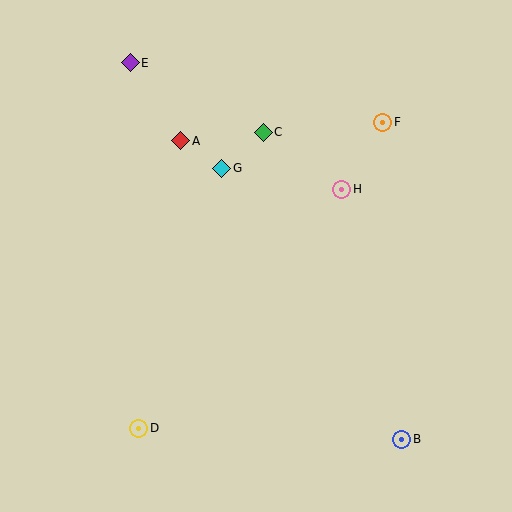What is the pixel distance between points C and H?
The distance between C and H is 97 pixels.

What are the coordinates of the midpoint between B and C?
The midpoint between B and C is at (332, 286).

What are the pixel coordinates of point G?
Point G is at (222, 168).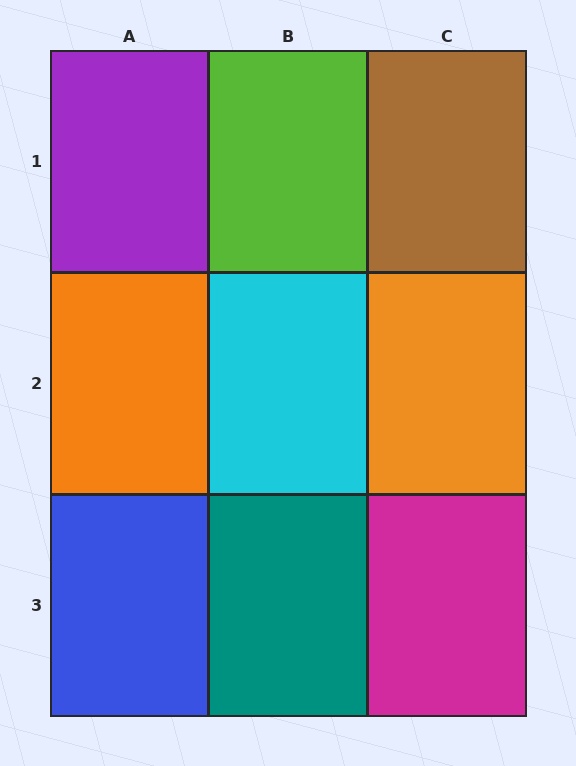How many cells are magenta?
1 cell is magenta.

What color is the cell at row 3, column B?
Teal.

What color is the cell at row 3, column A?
Blue.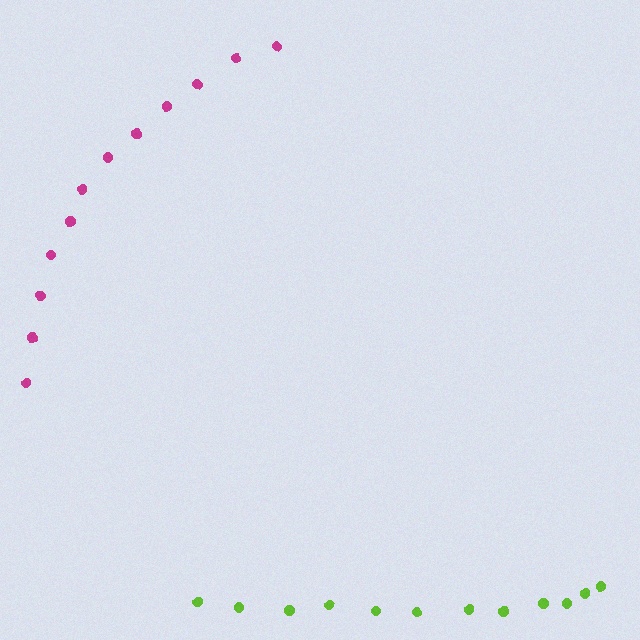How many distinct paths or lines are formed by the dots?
There are 2 distinct paths.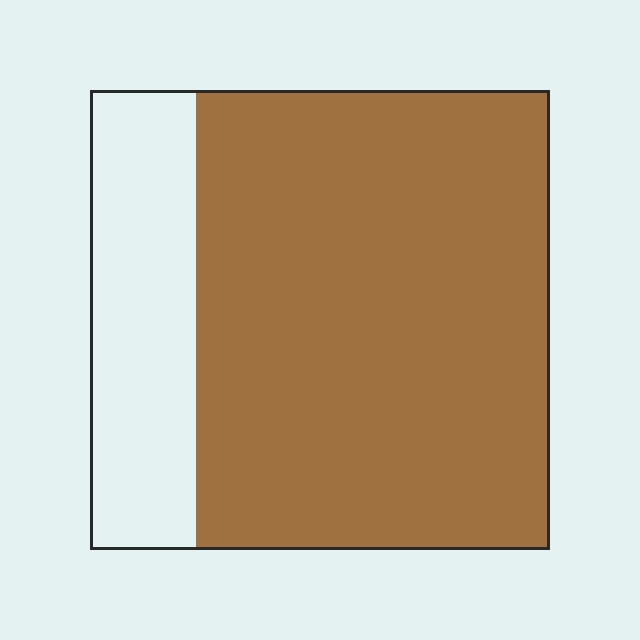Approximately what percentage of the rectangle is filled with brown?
Approximately 75%.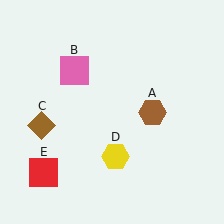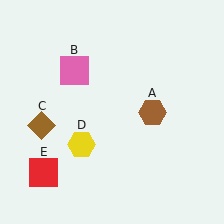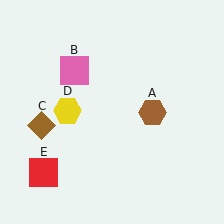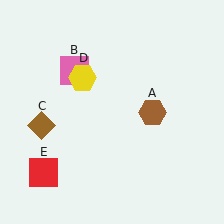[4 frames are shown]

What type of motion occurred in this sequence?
The yellow hexagon (object D) rotated clockwise around the center of the scene.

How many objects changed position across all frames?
1 object changed position: yellow hexagon (object D).